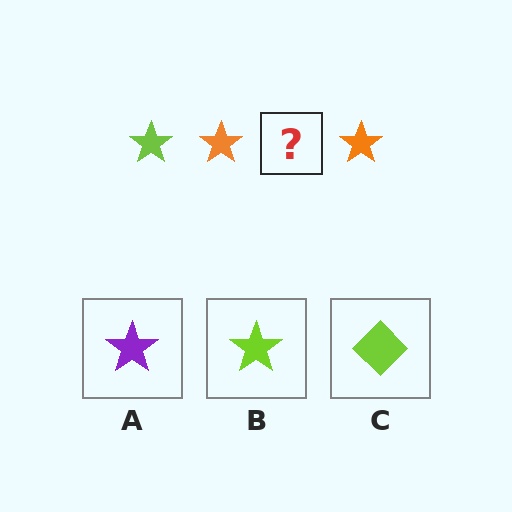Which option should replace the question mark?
Option B.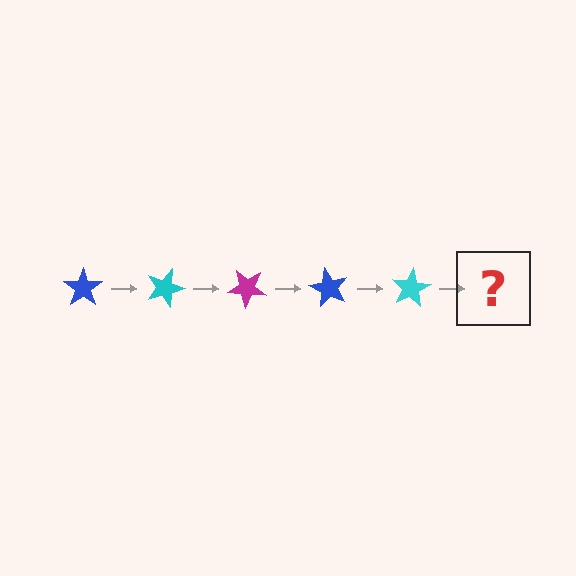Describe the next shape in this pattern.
It should be a magenta star, rotated 100 degrees from the start.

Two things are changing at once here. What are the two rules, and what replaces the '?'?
The two rules are that it rotates 20 degrees each step and the color cycles through blue, cyan, and magenta. The '?' should be a magenta star, rotated 100 degrees from the start.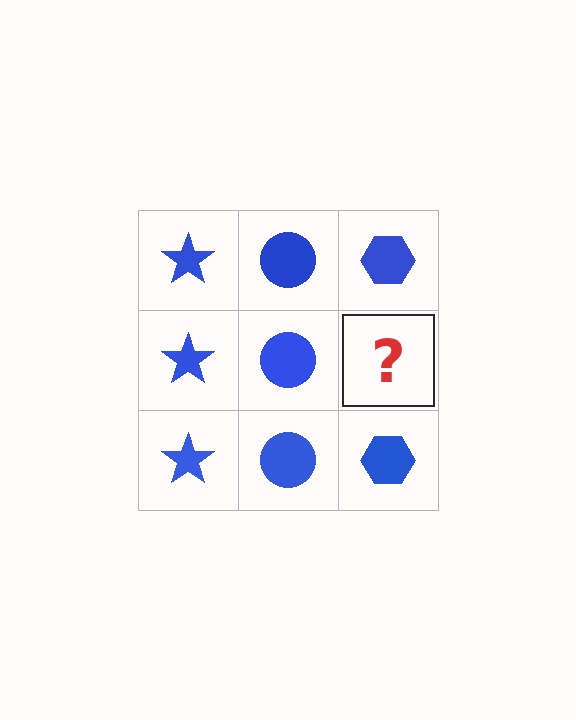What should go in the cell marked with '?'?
The missing cell should contain a blue hexagon.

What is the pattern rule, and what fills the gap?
The rule is that each column has a consistent shape. The gap should be filled with a blue hexagon.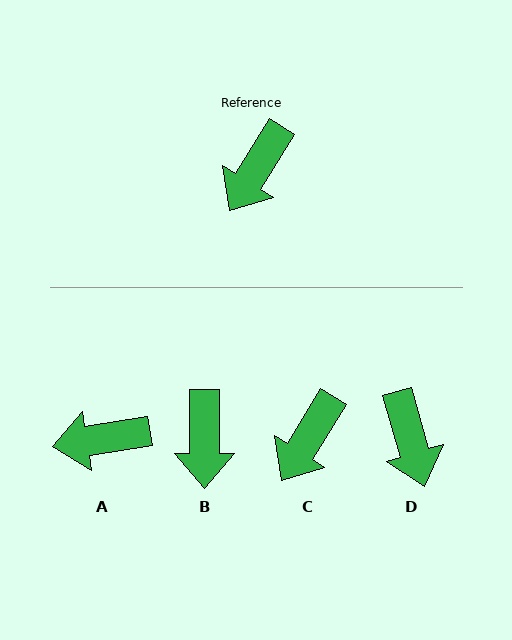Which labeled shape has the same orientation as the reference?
C.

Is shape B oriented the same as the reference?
No, it is off by about 32 degrees.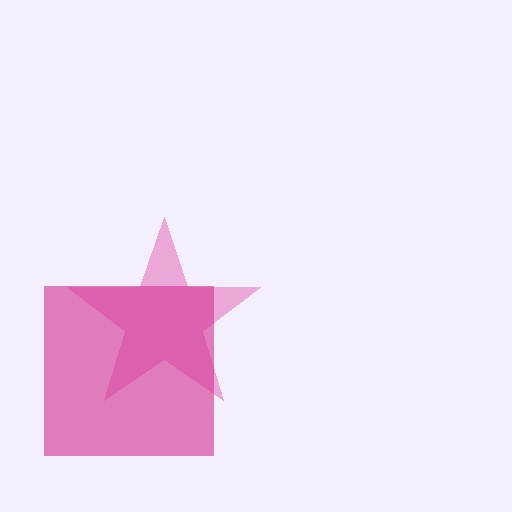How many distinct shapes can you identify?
There are 2 distinct shapes: a pink star, a magenta square.